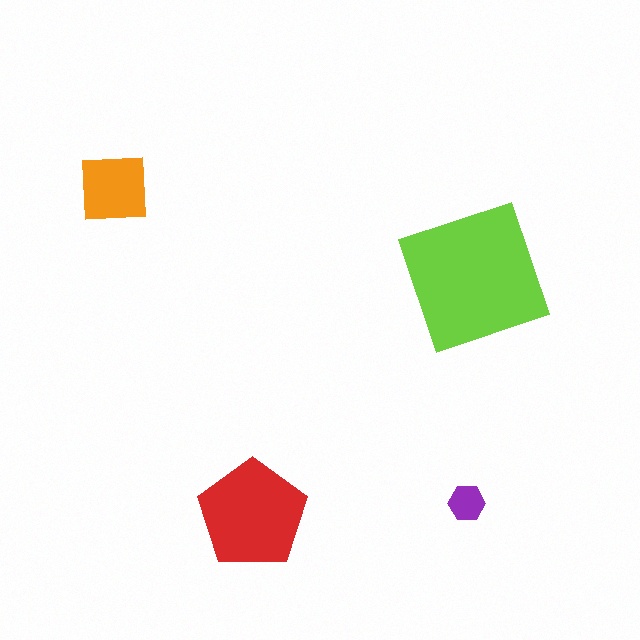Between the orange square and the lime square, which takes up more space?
The lime square.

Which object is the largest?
The lime square.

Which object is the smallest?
The purple hexagon.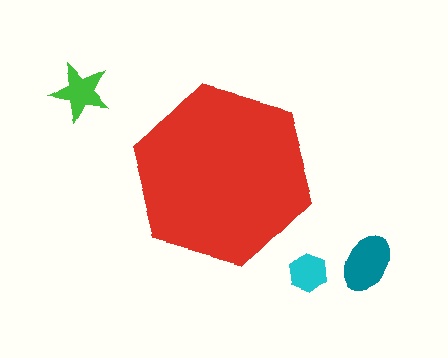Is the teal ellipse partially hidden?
No, the teal ellipse is fully visible.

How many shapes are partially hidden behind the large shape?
0 shapes are partially hidden.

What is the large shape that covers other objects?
A red hexagon.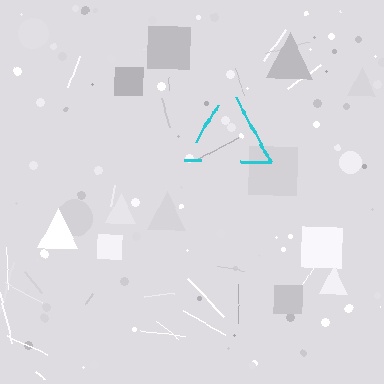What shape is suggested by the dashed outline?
The dashed outline suggests a triangle.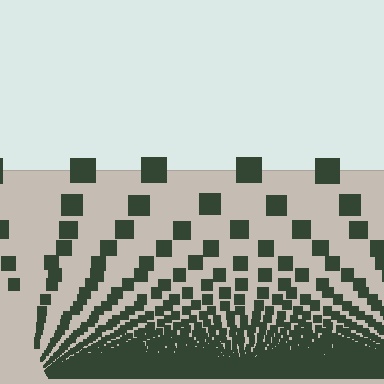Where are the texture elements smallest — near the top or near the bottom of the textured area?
Near the bottom.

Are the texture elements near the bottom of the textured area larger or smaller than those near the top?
Smaller. The gradient is inverted — elements near the bottom are smaller and denser.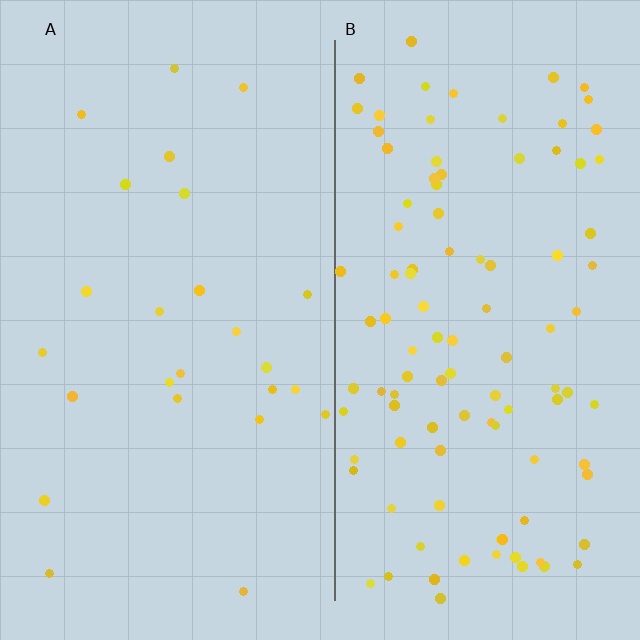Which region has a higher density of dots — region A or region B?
B (the right).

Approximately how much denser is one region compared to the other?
Approximately 4.1× — region B over region A.